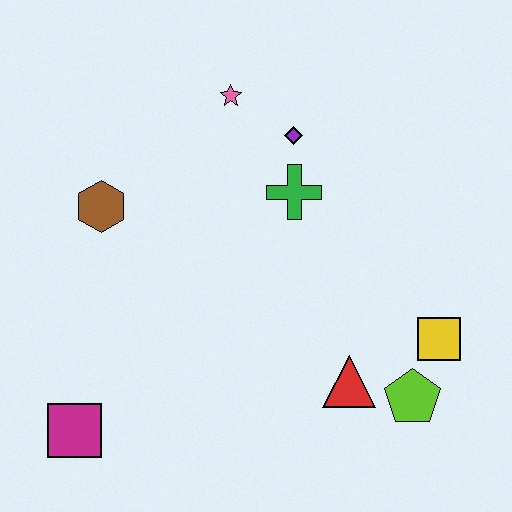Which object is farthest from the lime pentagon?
The brown hexagon is farthest from the lime pentagon.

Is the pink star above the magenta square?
Yes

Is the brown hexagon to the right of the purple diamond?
No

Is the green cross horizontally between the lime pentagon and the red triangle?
No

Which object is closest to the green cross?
The purple diamond is closest to the green cross.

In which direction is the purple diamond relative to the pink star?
The purple diamond is to the right of the pink star.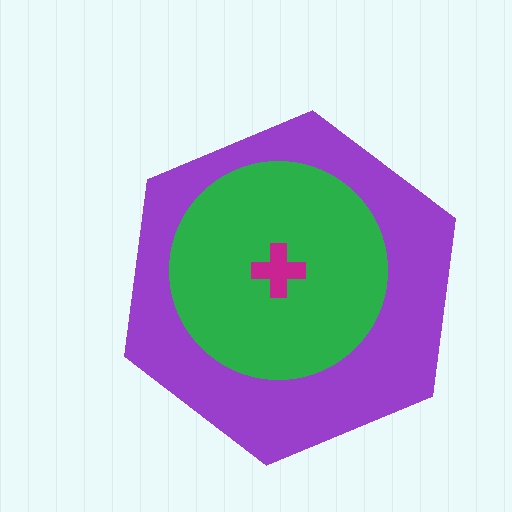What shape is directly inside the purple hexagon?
The green circle.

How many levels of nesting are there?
3.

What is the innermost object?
The magenta cross.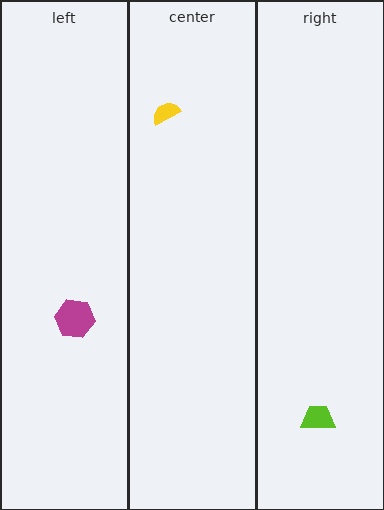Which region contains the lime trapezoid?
The right region.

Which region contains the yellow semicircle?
The center region.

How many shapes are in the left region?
1.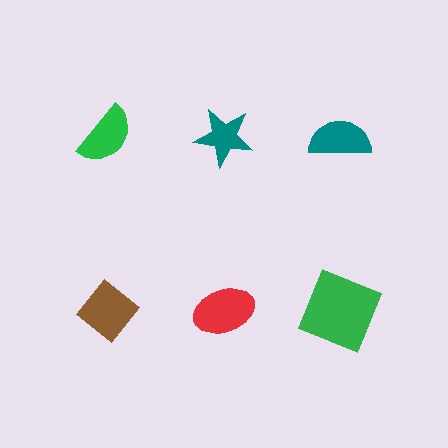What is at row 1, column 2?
A teal star.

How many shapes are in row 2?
3 shapes.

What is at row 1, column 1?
A green semicircle.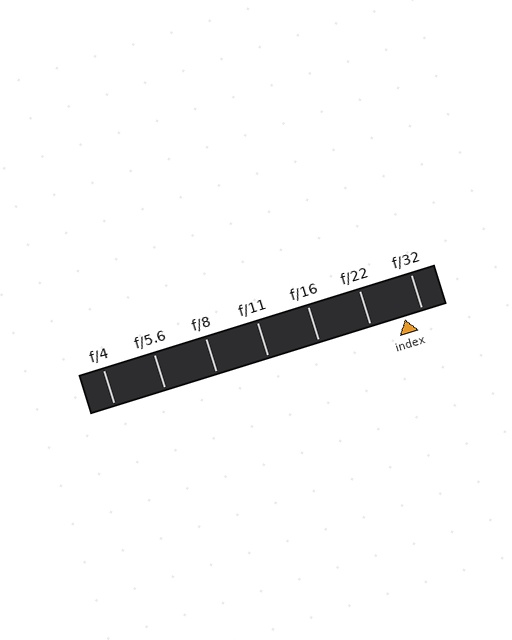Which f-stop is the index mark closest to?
The index mark is closest to f/32.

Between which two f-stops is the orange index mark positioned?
The index mark is between f/22 and f/32.